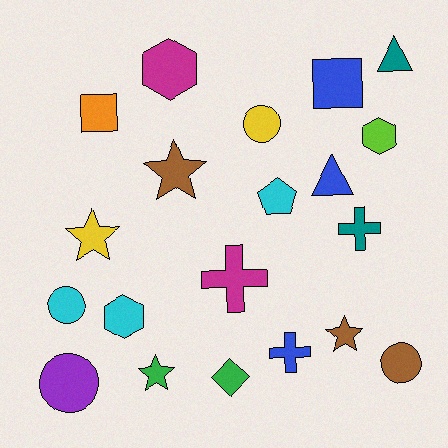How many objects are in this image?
There are 20 objects.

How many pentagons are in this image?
There is 1 pentagon.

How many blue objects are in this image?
There are 3 blue objects.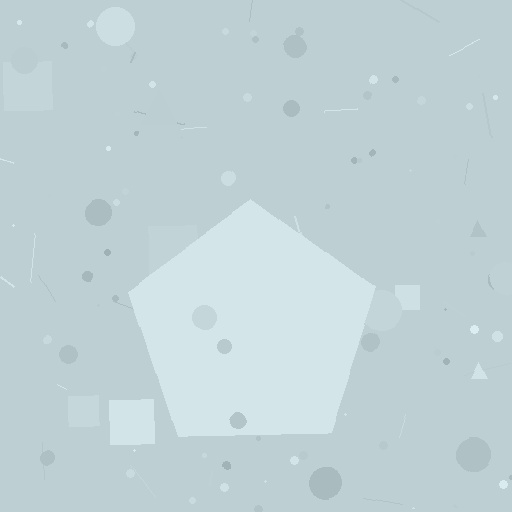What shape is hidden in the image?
A pentagon is hidden in the image.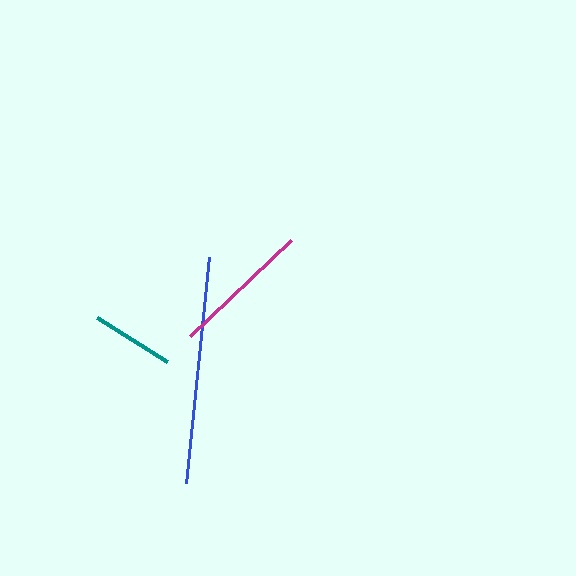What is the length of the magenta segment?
The magenta segment is approximately 139 pixels long.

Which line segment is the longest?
The blue line is the longest at approximately 228 pixels.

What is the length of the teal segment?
The teal segment is approximately 83 pixels long.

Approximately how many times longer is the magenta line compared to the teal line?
The magenta line is approximately 1.7 times the length of the teal line.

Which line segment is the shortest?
The teal line is the shortest at approximately 83 pixels.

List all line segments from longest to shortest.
From longest to shortest: blue, magenta, teal.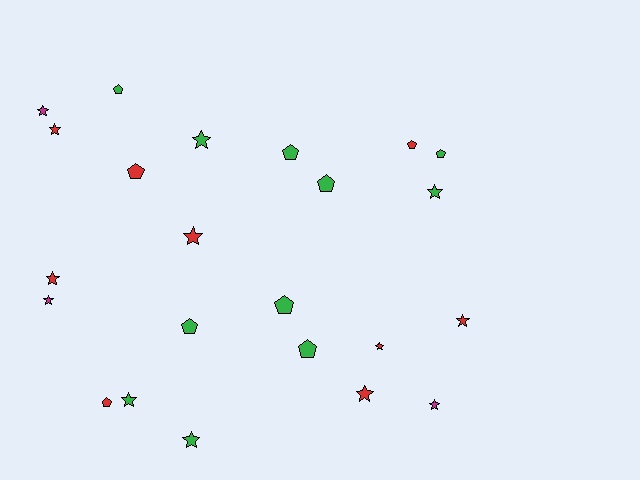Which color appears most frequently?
Green, with 11 objects.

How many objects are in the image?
There are 23 objects.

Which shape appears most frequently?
Star, with 13 objects.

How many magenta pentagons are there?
There are no magenta pentagons.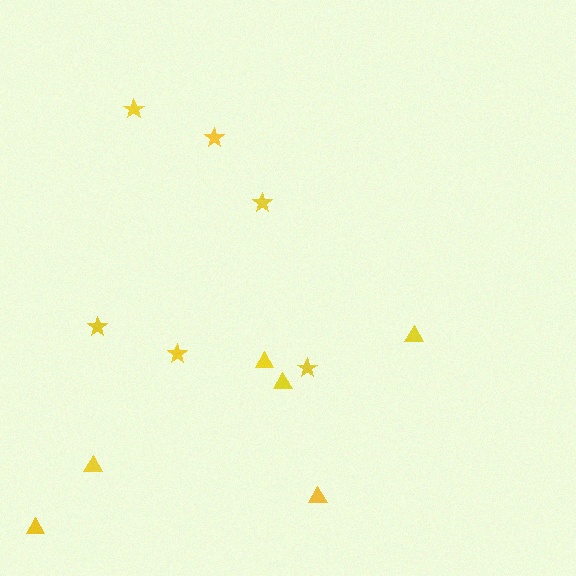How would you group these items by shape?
There are 2 groups: one group of stars (6) and one group of triangles (6).